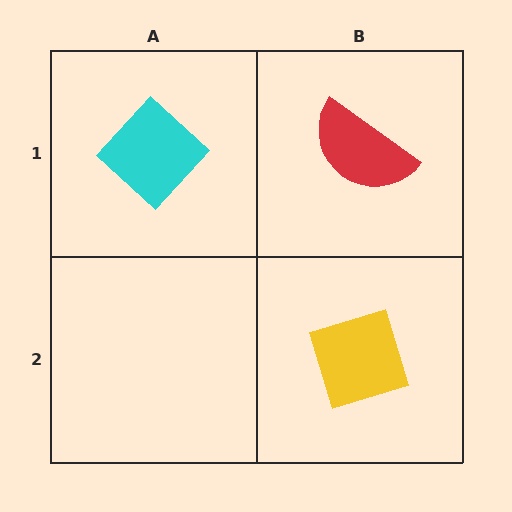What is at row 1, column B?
A red semicircle.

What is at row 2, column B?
A yellow diamond.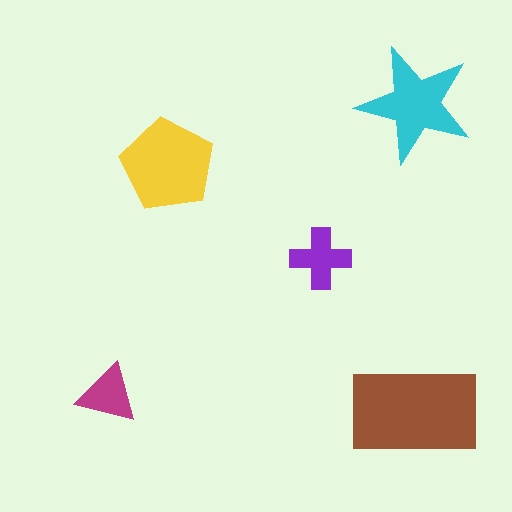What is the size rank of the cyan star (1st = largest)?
3rd.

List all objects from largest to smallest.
The brown rectangle, the yellow pentagon, the cyan star, the purple cross, the magenta triangle.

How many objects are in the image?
There are 5 objects in the image.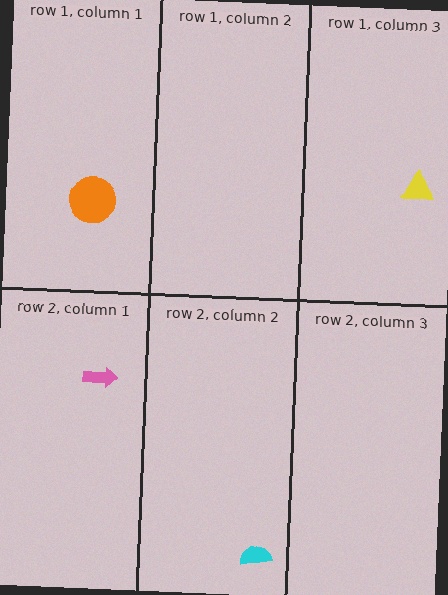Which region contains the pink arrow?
The row 2, column 1 region.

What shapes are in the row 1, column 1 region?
The orange circle.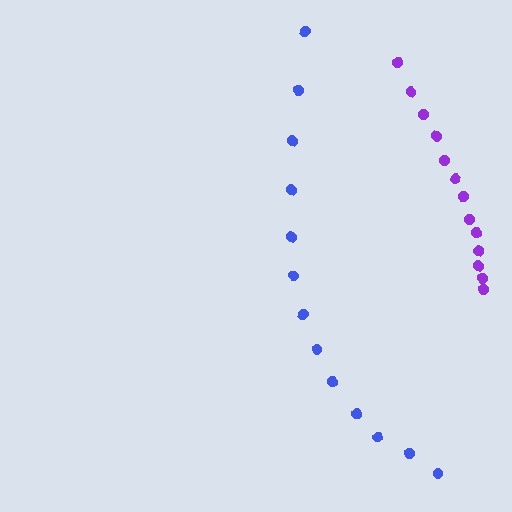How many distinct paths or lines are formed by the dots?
There are 2 distinct paths.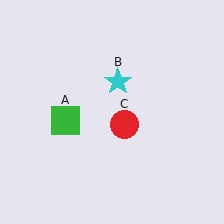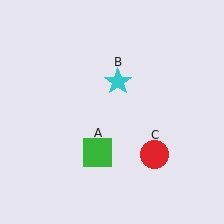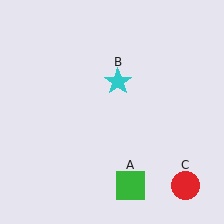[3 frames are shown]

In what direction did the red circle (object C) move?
The red circle (object C) moved down and to the right.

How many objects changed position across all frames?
2 objects changed position: green square (object A), red circle (object C).